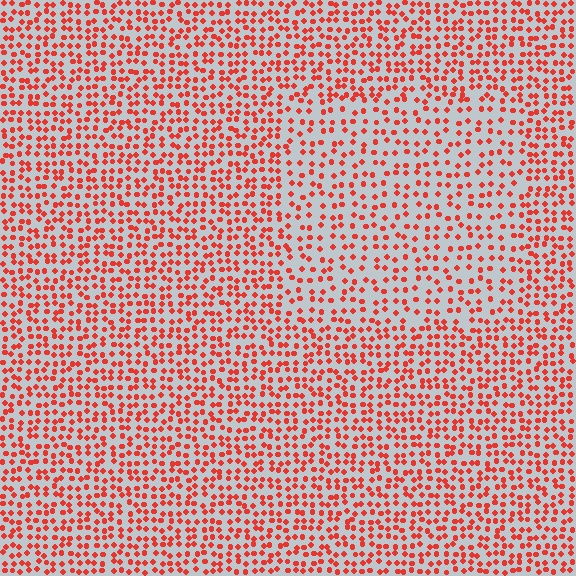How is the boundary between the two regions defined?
The boundary is defined by a change in element density (approximately 1.6x ratio). All elements are the same color, size, and shape.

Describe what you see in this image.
The image contains small red elements arranged at two different densities. A rectangle-shaped region is visible where the elements are less densely packed than the surrounding area.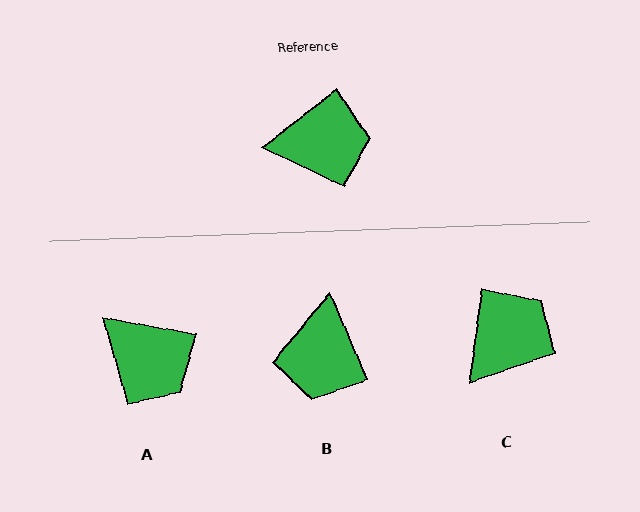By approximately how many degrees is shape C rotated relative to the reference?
Approximately 44 degrees counter-clockwise.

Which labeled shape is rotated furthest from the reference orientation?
B, about 105 degrees away.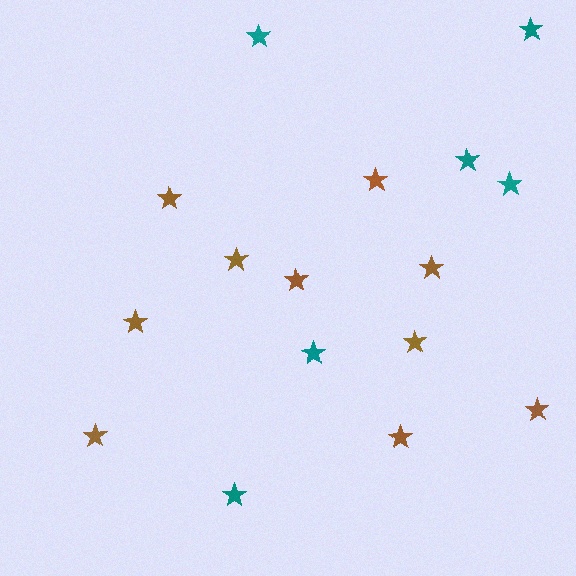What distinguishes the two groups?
There are 2 groups: one group of teal stars (6) and one group of brown stars (10).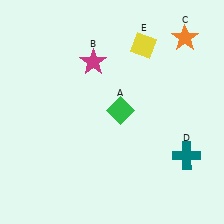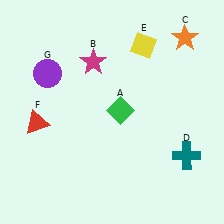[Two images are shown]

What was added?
A red triangle (F), a purple circle (G) were added in Image 2.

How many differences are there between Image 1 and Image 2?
There are 2 differences between the two images.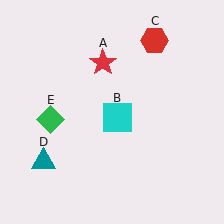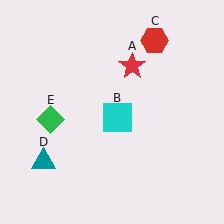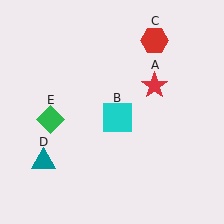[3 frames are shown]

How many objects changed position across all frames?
1 object changed position: red star (object A).